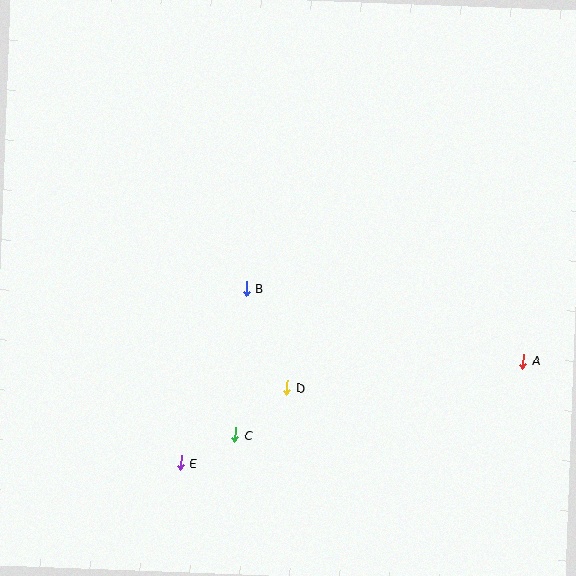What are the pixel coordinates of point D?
Point D is at (287, 388).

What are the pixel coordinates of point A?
Point A is at (523, 361).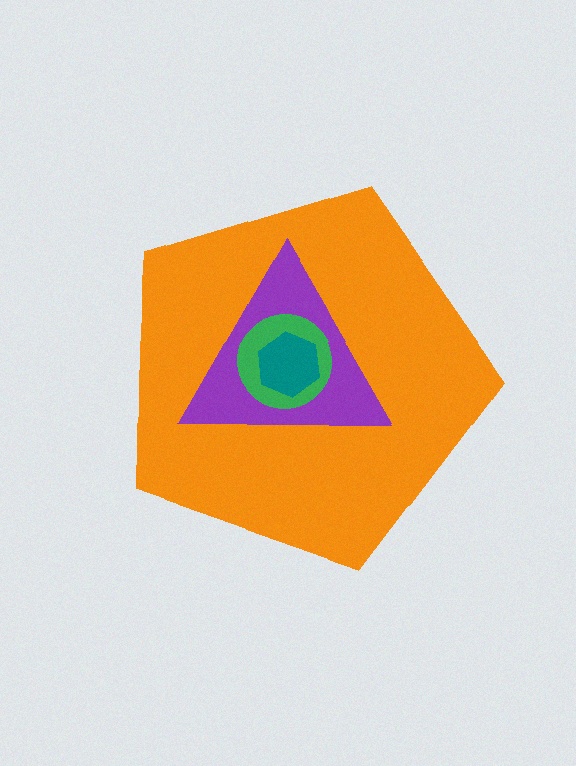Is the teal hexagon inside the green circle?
Yes.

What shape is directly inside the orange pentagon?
The purple triangle.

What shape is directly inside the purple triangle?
The green circle.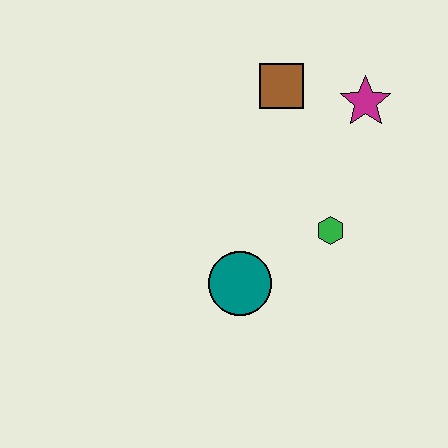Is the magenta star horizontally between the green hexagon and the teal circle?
No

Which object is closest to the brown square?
The magenta star is closest to the brown square.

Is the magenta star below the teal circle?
No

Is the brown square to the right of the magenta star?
No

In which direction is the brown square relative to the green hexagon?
The brown square is above the green hexagon.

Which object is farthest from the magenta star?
The teal circle is farthest from the magenta star.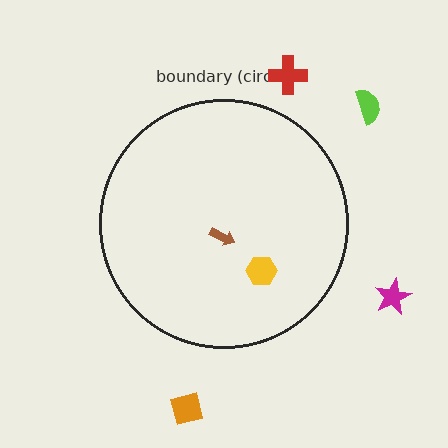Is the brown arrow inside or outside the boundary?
Inside.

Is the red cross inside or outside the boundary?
Outside.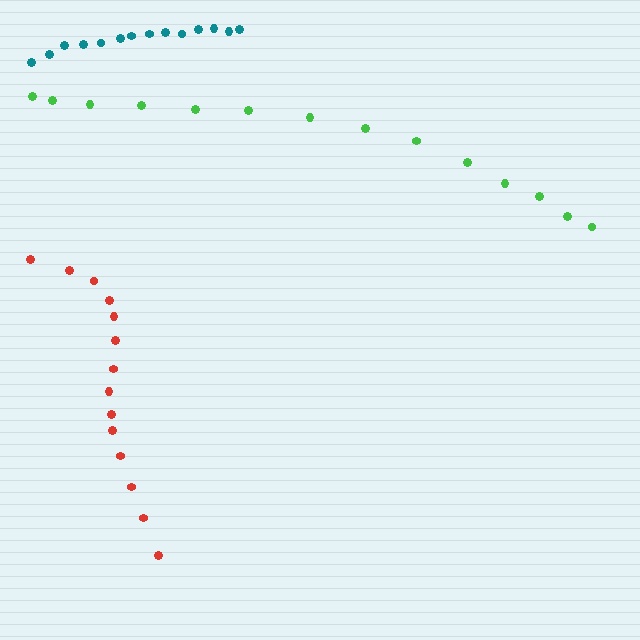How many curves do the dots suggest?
There are 3 distinct paths.